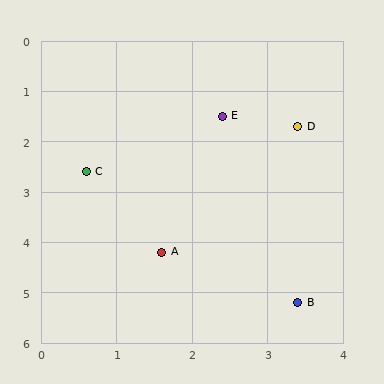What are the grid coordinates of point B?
Point B is at approximately (3.4, 5.2).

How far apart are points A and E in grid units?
Points A and E are about 2.8 grid units apart.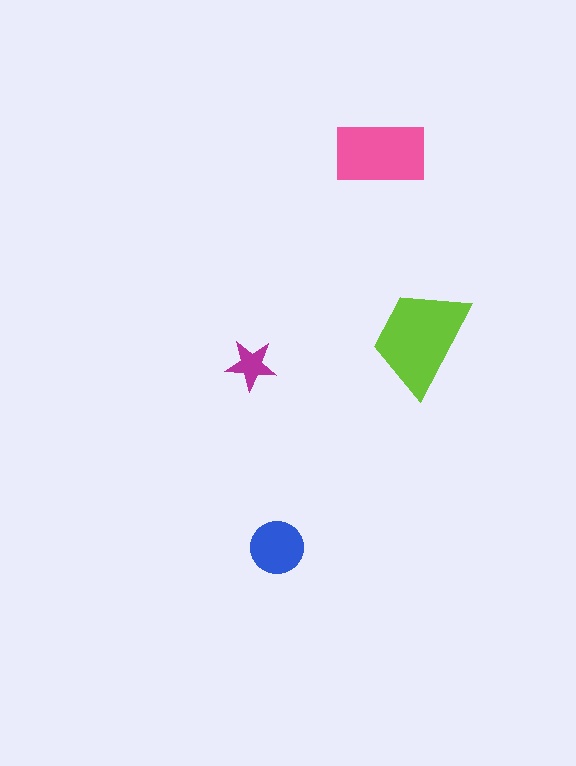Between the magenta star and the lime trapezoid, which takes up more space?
The lime trapezoid.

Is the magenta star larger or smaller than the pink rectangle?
Smaller.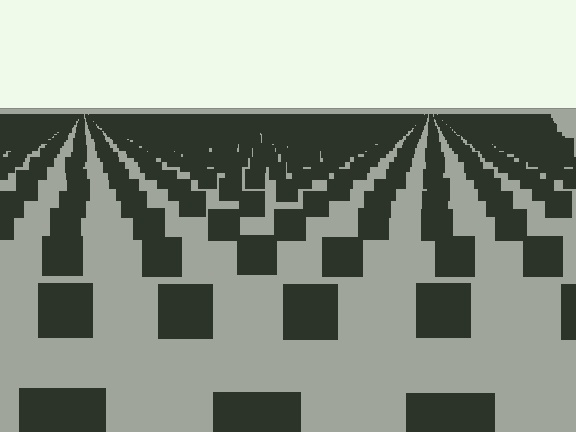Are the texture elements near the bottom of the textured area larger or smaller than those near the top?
Larger. Near the bottom, elements are closer to the viewer and appear at a bigger on-screen size.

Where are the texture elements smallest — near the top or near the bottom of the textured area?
Near the top.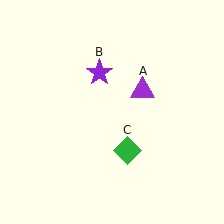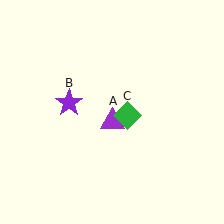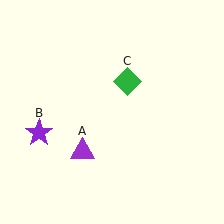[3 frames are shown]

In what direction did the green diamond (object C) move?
The green diamond (object C) moved up.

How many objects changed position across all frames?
3 objects changed position: purple triangle (object A), purple star (object B), green diamond (object C).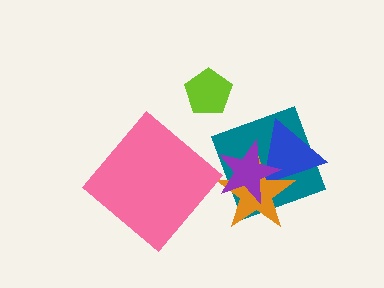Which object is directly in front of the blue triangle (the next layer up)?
The orange star is directly in front of the blue triangle.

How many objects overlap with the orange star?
3 objects overlap with the orange star.